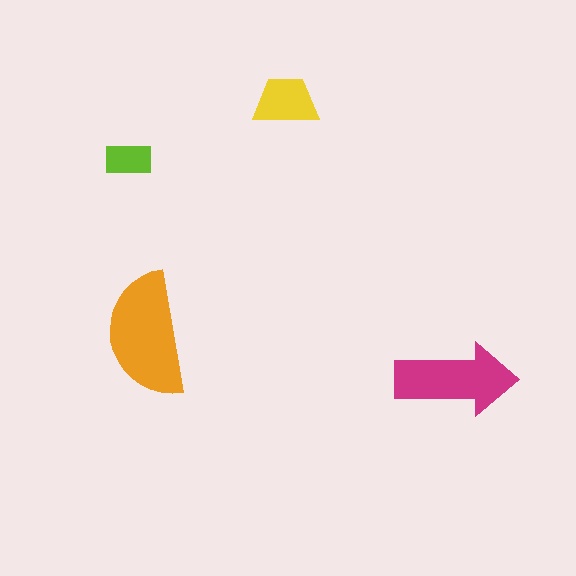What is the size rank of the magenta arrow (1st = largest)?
2nd.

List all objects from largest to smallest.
The orange semicircle, the magenta arrow, the yellow trapezoid, the lime rectangle.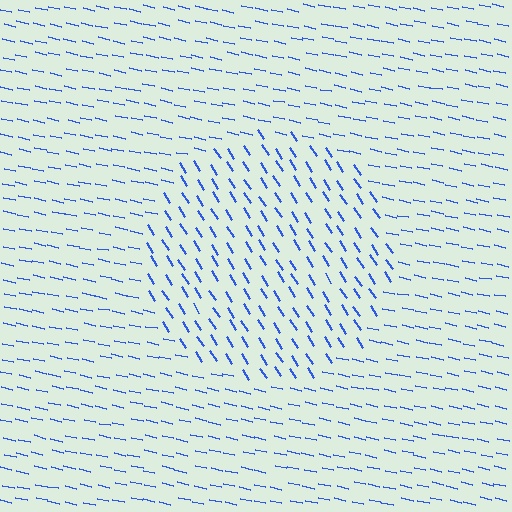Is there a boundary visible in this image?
Yes, there is a texture boundary formed by a change in line orientation.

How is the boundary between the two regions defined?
The boundary is defined purely by a change in line orientation (approximately 45 degrees difference). All lines are the same color and thickness.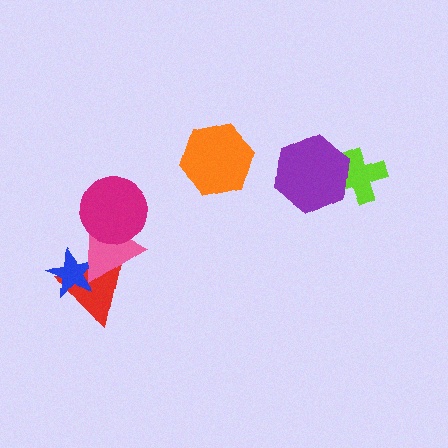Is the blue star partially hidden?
Yes, it is partially covered by another shape.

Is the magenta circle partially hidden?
No, no other shape covers it.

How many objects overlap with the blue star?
2 objects overlap with the blue star.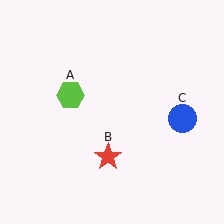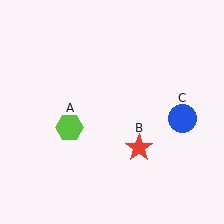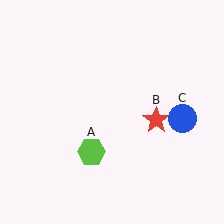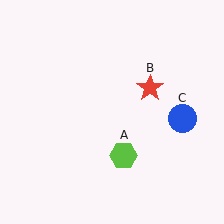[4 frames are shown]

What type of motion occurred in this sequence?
The lime hexagon (object A), red star (object B) rotated counterclockwise around the center of the scene.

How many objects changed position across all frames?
2 objects changed position: lime hexagon (object A), red star (object B).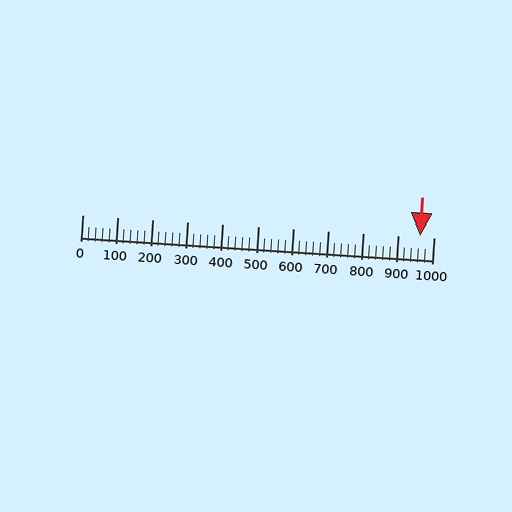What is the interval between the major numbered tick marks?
The major tick marks are spaced 100 units apart.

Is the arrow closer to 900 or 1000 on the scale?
The arrow is closer to 1000.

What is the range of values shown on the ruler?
The ruler shows values from 0 to 1000.